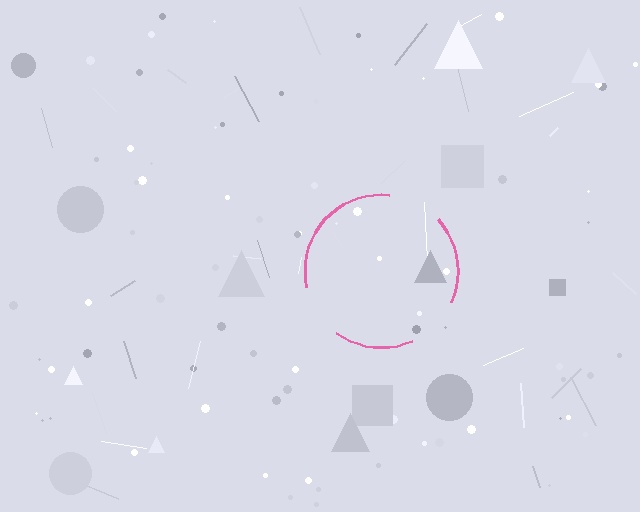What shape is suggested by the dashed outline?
The dashed outline suggests a circle.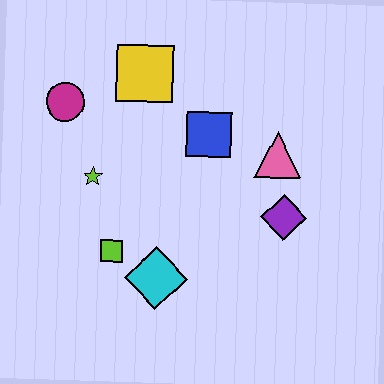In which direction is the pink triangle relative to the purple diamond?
The pink triangle is above the purple diamond.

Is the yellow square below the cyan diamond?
No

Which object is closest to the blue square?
The pink triangle is closest to the blue square.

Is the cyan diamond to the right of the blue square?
No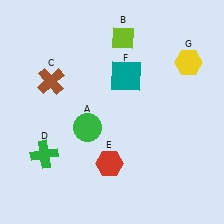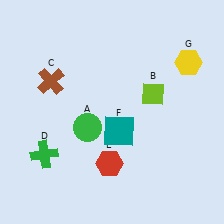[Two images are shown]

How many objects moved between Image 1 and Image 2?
2 objects moved between the two images.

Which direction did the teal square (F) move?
The teal square (F) moved down.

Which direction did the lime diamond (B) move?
The lime diamond (B) moved down.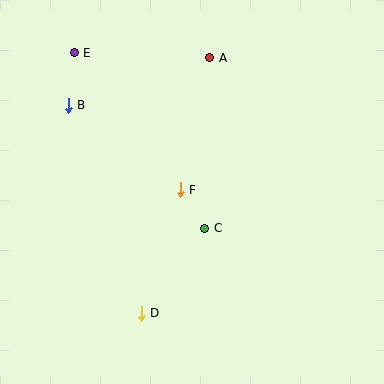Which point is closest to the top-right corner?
Point A is closest to the top-right corner.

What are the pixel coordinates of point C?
Point C is at (204, 228).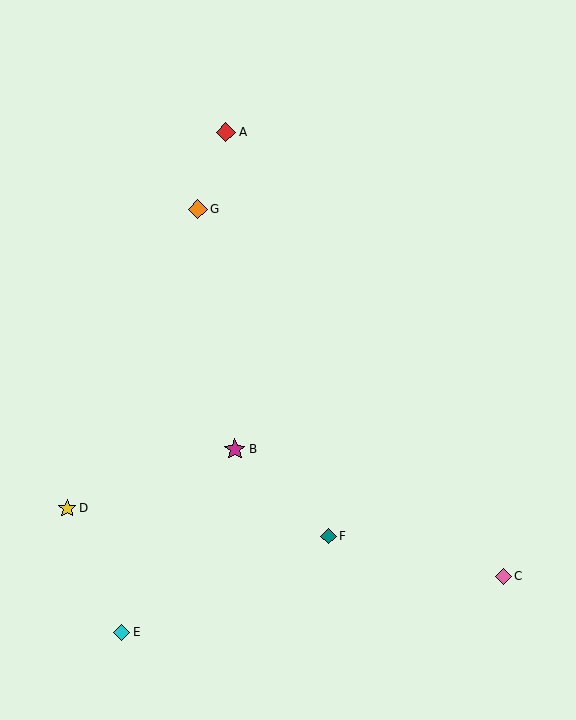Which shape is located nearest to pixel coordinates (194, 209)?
The orange diamond (labeled G) at (198, 209) is nearest to that location.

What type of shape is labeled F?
Shape F is a teal diamond.